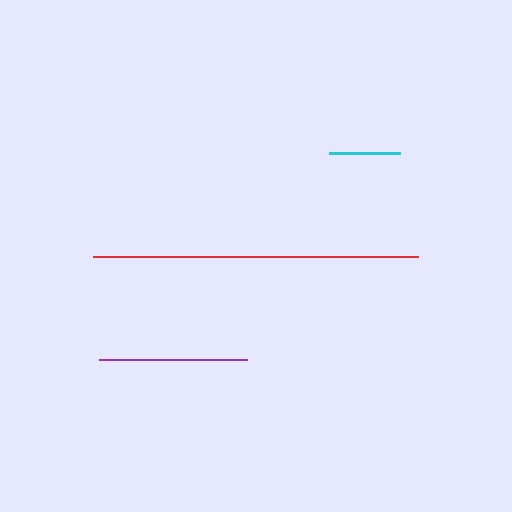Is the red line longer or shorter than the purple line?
The red line is longer than the purple line.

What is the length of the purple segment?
The purple segment is approximately 147 pixels long.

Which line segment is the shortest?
The cyan line is the shortest at approximately 71 pixels.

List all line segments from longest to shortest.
From longest to shortest: red, purple, cyan.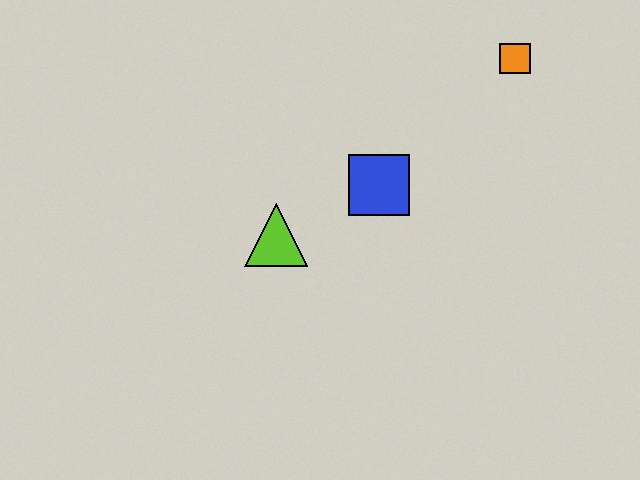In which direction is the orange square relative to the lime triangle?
The orange square is to the right of the lime triangle.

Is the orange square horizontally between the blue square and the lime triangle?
No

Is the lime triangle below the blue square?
Yes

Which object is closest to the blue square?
The lime triangle is closest to the blue square.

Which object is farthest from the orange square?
The lime triangle is farthest from the orange square.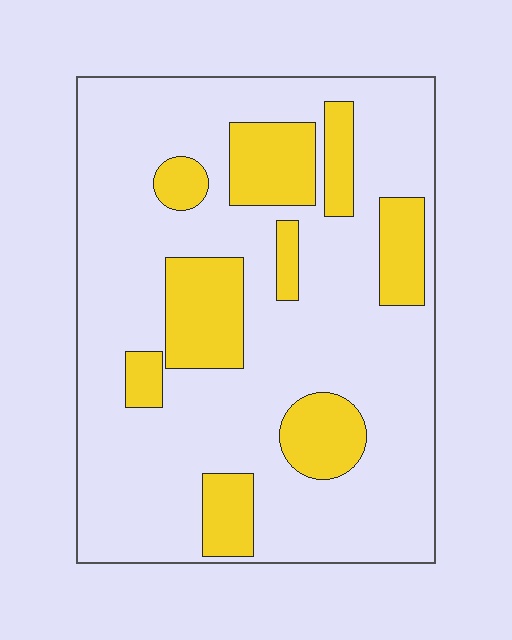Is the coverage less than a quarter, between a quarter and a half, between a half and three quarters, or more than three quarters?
Less than a quarter.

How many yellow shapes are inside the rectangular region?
9.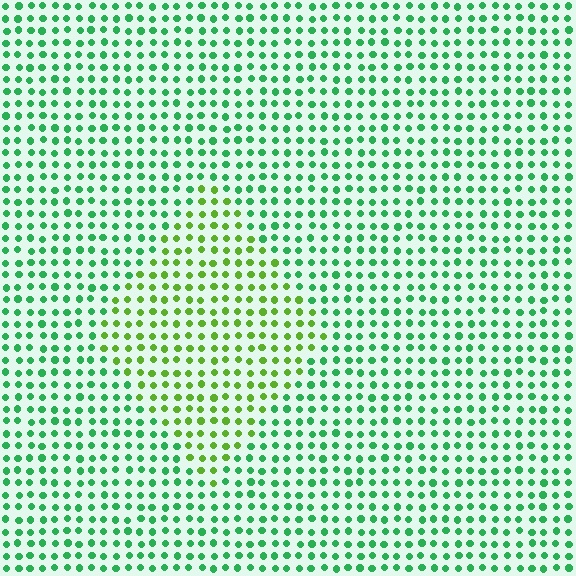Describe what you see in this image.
The image is filled with small green elements in a uniform arrangement. A diamond-shaped region is visible where the elements are tinted to a slightly different hue, forming a subtle color boundary.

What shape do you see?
I see a diamond.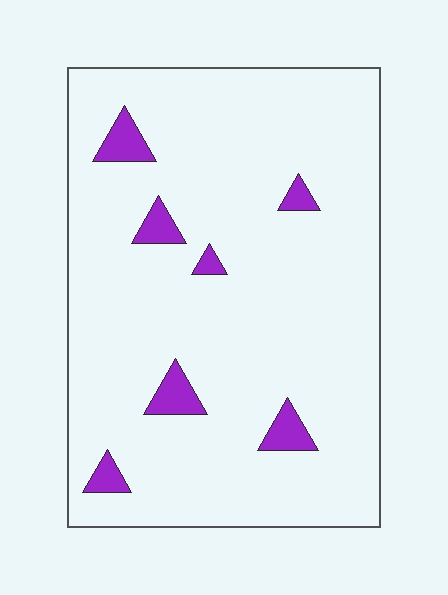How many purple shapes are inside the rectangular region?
7.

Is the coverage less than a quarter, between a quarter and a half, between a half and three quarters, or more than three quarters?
Less than a quarter.